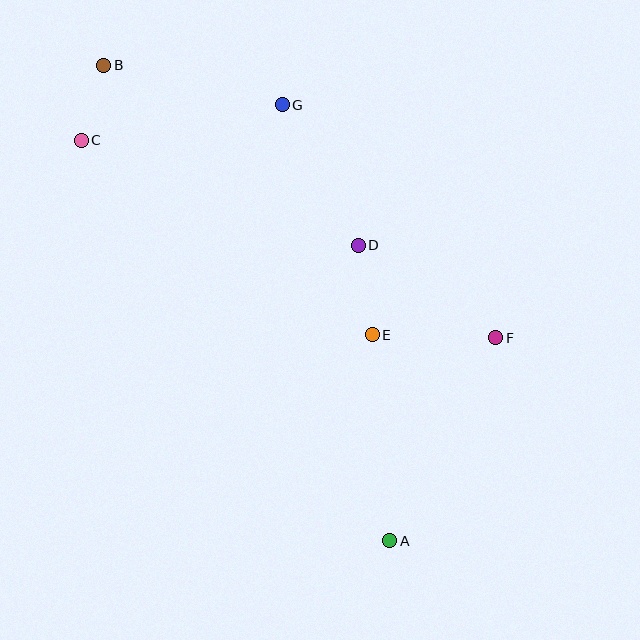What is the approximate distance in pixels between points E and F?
The distance between E and F is approximately 123 pixels.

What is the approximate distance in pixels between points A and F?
The distance between A and F is approximately 229 pixels.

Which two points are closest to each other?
Points B and C are closest to each other.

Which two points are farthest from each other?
Points A and B are farthest from each other.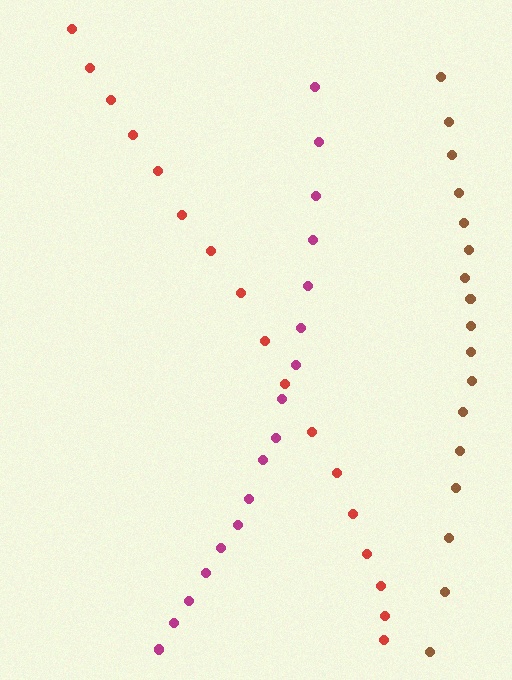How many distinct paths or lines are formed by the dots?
There are 3 distinct paths.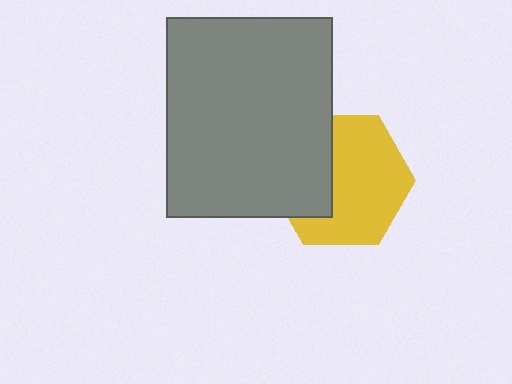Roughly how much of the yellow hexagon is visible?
About half of it is visible (roughly 64%).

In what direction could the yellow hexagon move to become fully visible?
The yellow hexagon could move right. That would shift it out from behind the gray rectangle entirely.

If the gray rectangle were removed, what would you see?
You would see the complete yellow hexagon.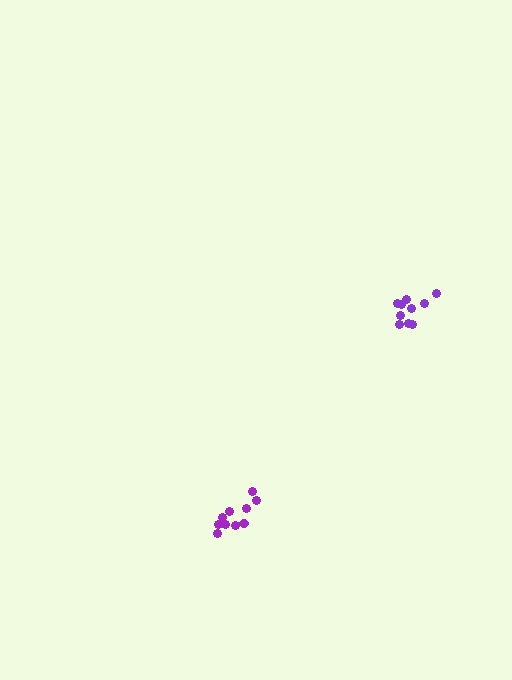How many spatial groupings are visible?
There are 2 spatial groupings.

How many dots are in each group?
Group 1: 10 dots, Group 2: 11 dots (21 total).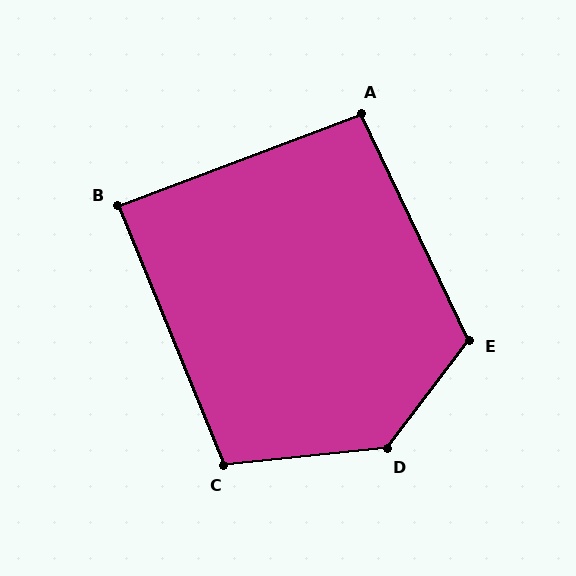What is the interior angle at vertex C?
Approximately 106 degrees (obtuse).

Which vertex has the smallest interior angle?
B, at approximately 89 degrees.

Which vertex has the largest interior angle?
D, at approximately 133 degrees.